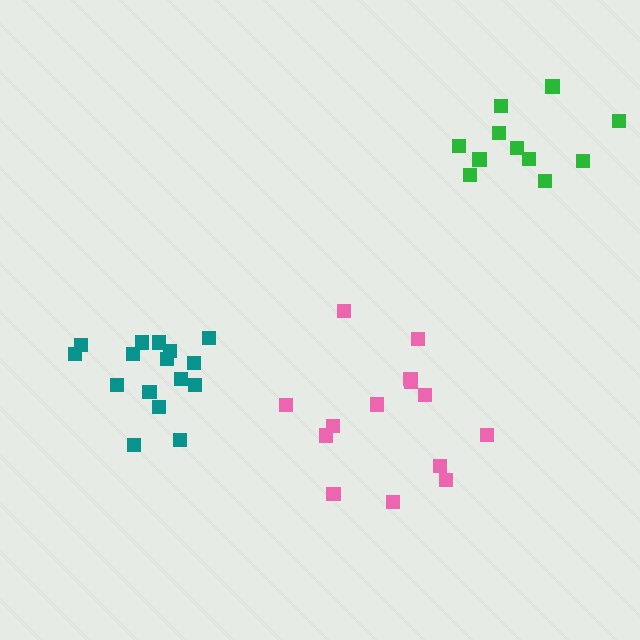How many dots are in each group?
Group 1: 16 dots, Group 2: 14 dots, Group 3: 11 dots (41 total).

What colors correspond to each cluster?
The clusters are colored: teal, pink, green.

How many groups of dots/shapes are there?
There are 3 groups.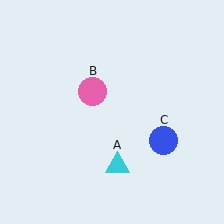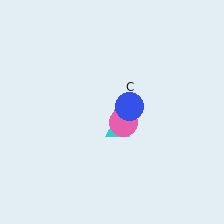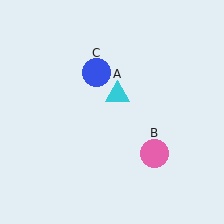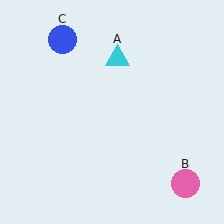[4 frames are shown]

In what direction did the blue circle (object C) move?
The blue circle (object C) moved up and to the left.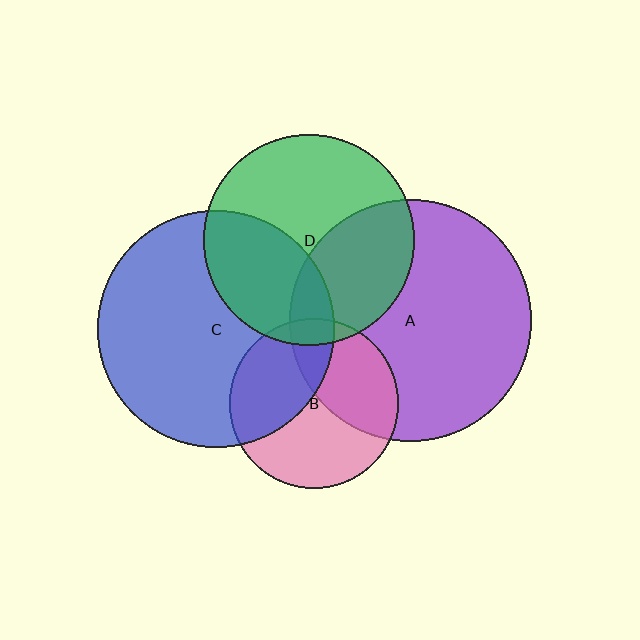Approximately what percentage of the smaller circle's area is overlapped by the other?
Approximately 40%.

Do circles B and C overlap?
Yes.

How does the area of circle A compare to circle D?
Approximately 1.3 times.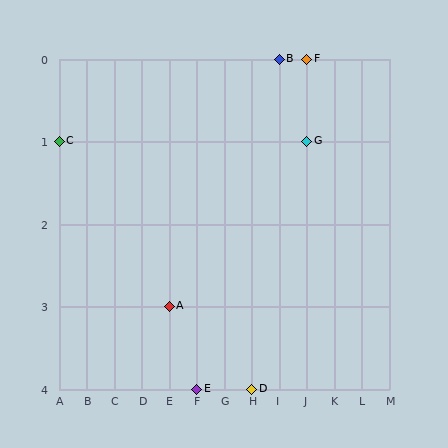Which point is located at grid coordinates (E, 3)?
Point A is at (E, 3).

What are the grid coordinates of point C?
Point C is at grid coordinates (A, 1).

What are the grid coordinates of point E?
Point E is at grid coordinates (F, 4).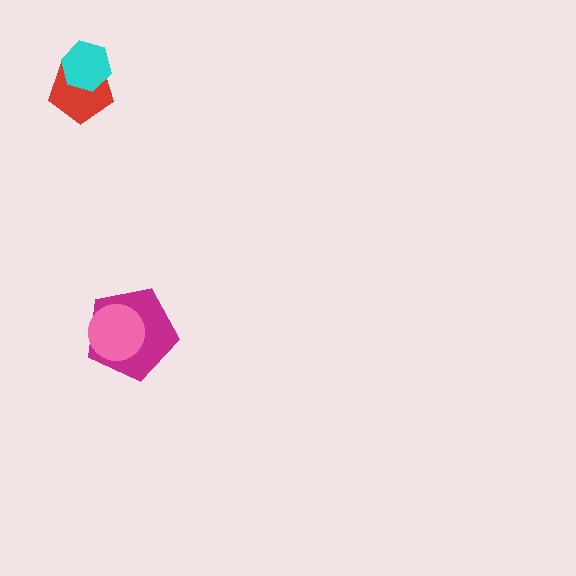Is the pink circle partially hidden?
No, no other shape covers it.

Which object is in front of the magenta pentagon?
The pink circle is in front of the magenta pentagon.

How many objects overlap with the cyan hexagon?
1 object overlaps with the cyan hexagon.